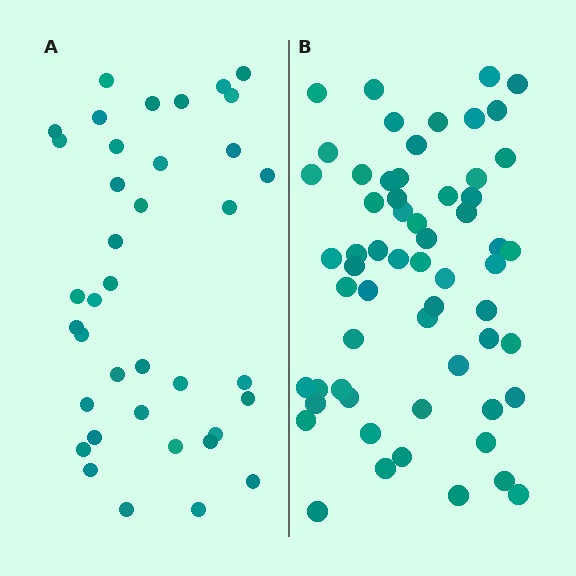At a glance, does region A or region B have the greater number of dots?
Region B (the right region) has more dots.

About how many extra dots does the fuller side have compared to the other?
Region B has approximately 20 more dots than region A.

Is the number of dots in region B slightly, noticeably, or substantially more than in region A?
Region B has substantially more. The ratio is roughly 1.6 to 1.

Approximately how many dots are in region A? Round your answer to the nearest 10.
About 40 dots. (The exact count is 38, which rounds to 40.)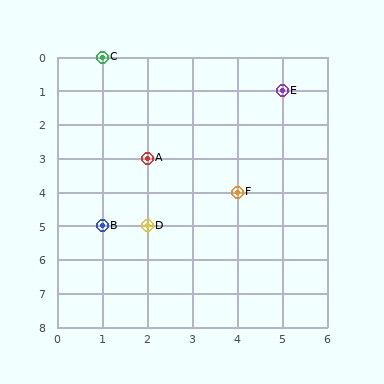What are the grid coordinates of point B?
Point B is at grid coordinates (1, 5).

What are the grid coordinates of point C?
Point C is at grid coordinates (1, 0).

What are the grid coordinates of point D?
Point D is at grid coordinates (2, 5).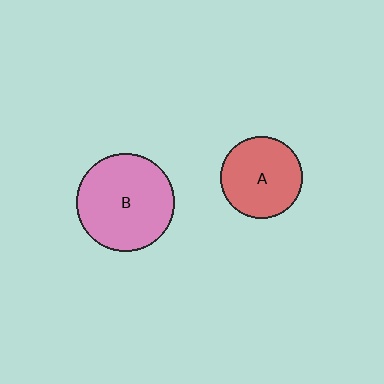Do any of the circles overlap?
No, none of the circles overlap.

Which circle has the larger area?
Circle B (pink).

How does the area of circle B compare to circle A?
Approximately 1.4 times.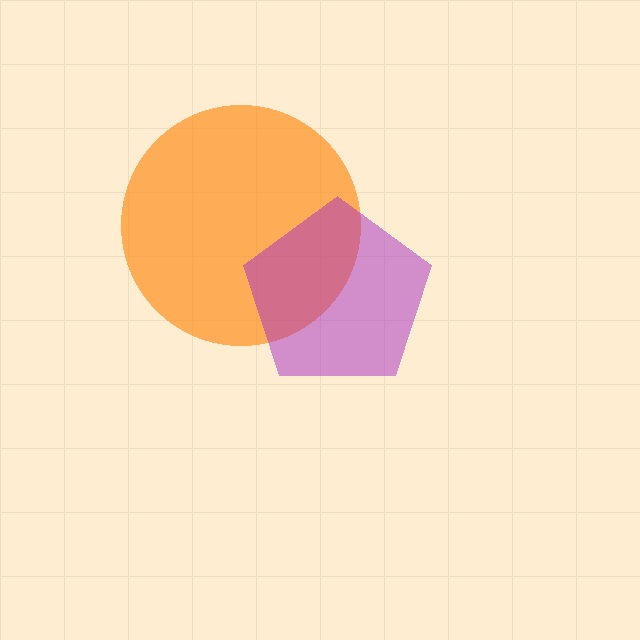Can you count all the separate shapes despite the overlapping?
Yes, there are 2 separate shapes.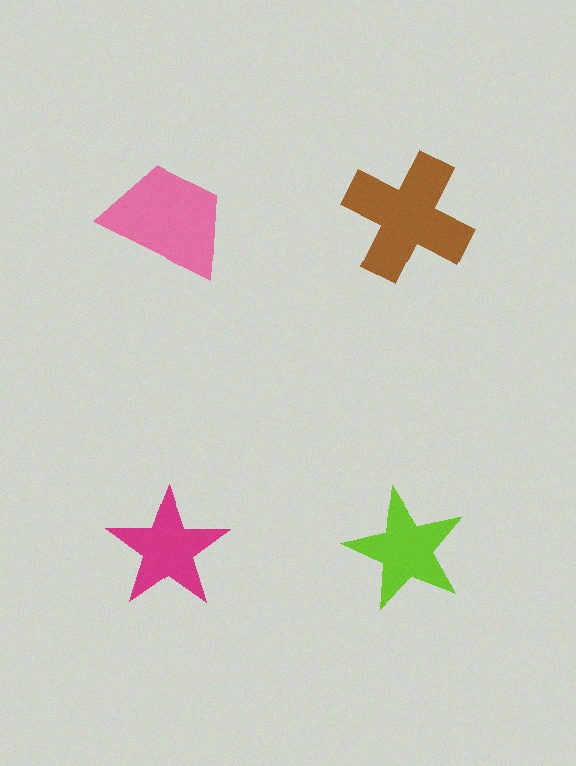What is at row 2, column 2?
A lime star.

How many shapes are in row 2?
2 shapes.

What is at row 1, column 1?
A pink trapezoid.